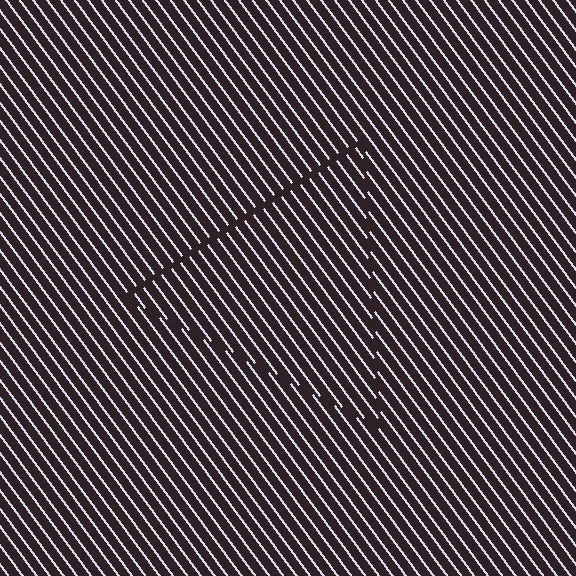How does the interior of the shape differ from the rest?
The interior of the shape contains the same grating, shifted by half a period — the contour is defined by the phase discontinuity where line-ends from the inner and outer gratings abut.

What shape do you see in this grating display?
An illusory triangle. The interior of the shape contains the same grating, shifted by half a period — the contour is defined by the phase discontinuity where line-ends from the inner and outer gratings abut.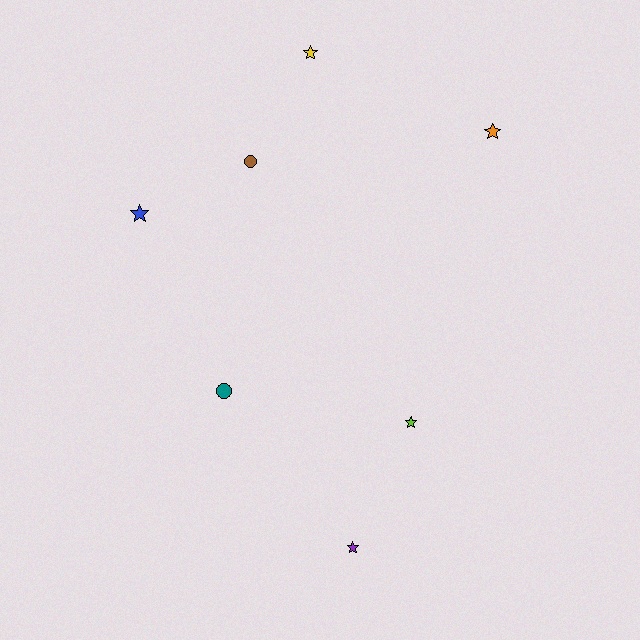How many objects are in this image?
There are 7 objects.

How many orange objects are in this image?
There is 1 orange object.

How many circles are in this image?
There are 2 circles.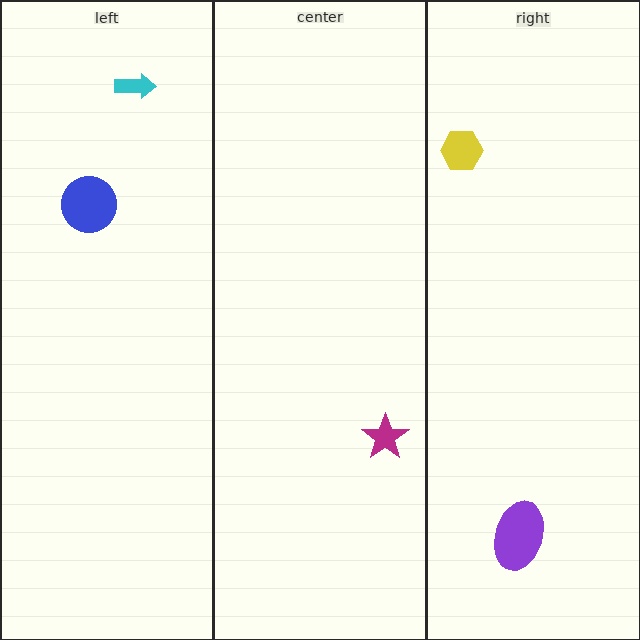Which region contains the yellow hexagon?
The right region.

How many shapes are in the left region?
2.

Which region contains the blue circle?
The left region.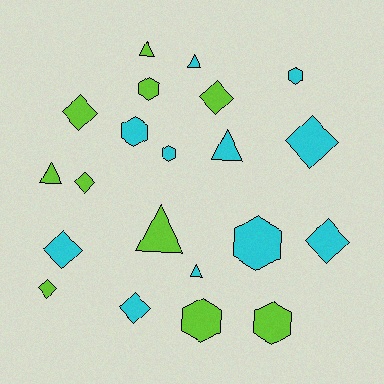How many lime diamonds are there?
There are 4 lime diamonds.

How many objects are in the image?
There are 21 objects.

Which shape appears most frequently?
Diamond, with 8 objects.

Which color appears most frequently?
Cyan, with 11 objects.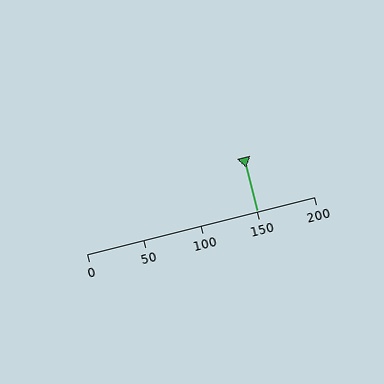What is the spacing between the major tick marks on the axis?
The major ticks are spaced 50 apart.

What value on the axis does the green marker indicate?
The marker indicates approximately 150.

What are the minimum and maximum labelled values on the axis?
The axis runs from 0 to 200.